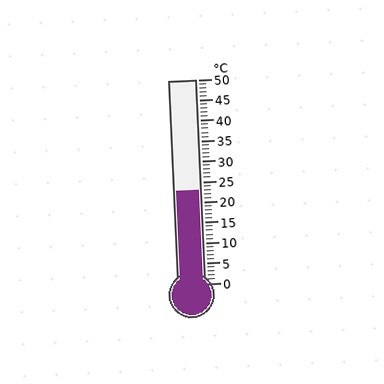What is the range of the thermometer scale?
The thermometer scale ranges from 0°C to 50°C.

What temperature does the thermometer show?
The thermometer shows approximately 23°C.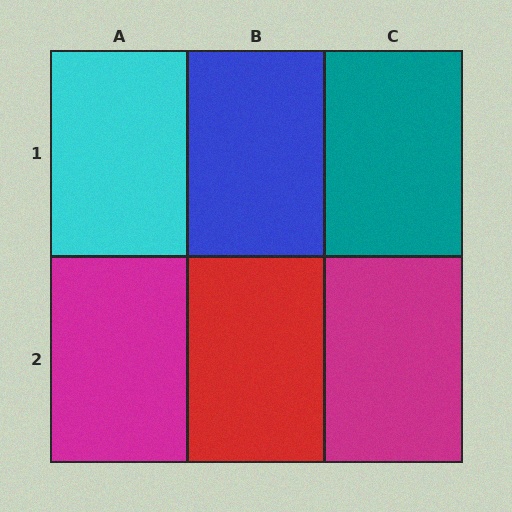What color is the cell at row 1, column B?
Blue.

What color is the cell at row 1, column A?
Cyan.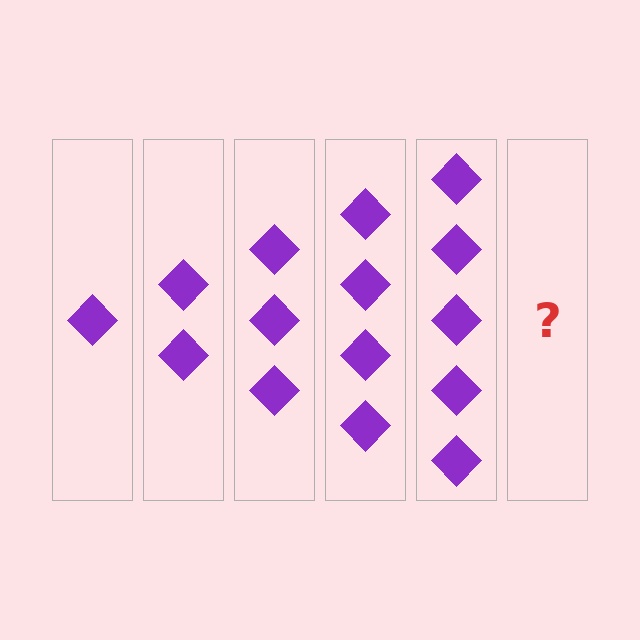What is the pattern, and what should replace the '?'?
The pattern is that each step adds one more diamond. The '?' should be 6 diamonds.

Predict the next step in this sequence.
The next step is 6 diamonds.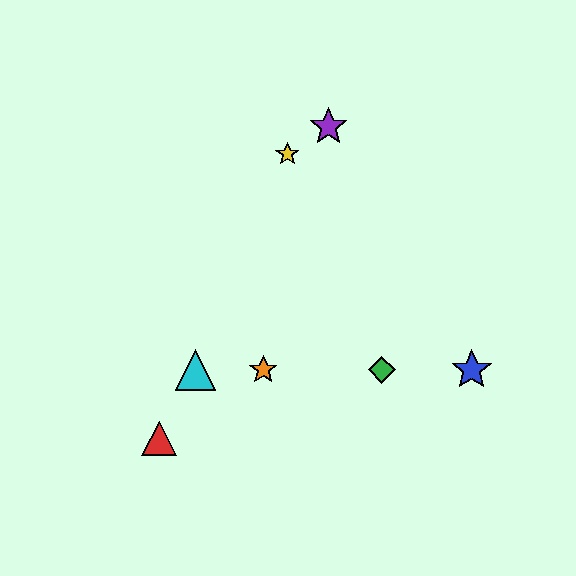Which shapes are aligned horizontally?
The blue star, the green diamond, the orange star, the cyan triangle are aligned horizontally.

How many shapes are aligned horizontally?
4 shapes (the blue star, the green diamond, the orange star, the cyan triangle) are aligned horizontally.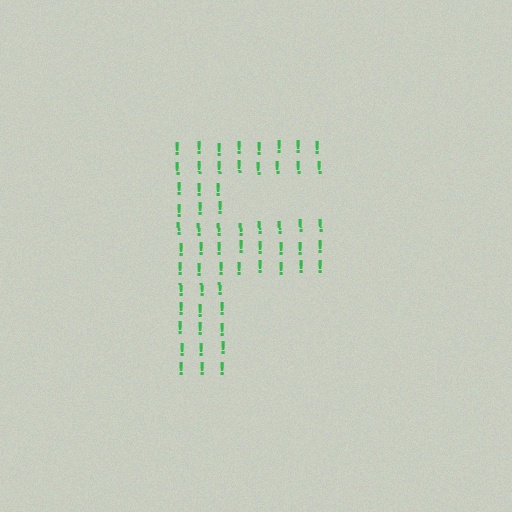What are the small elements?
The small elements are exclamation marks.